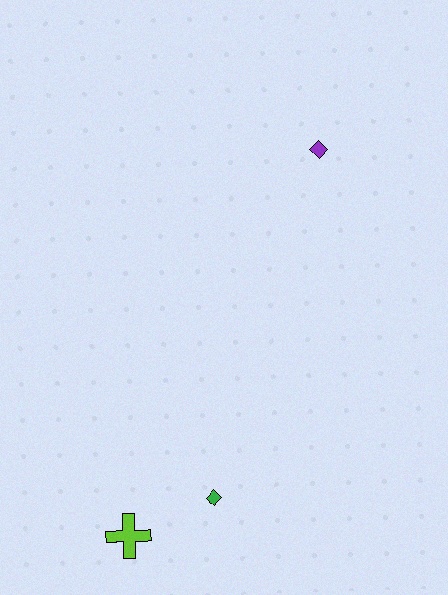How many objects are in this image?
There are 3 objects.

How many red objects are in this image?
There are no red objects.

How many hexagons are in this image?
There are no hexagons.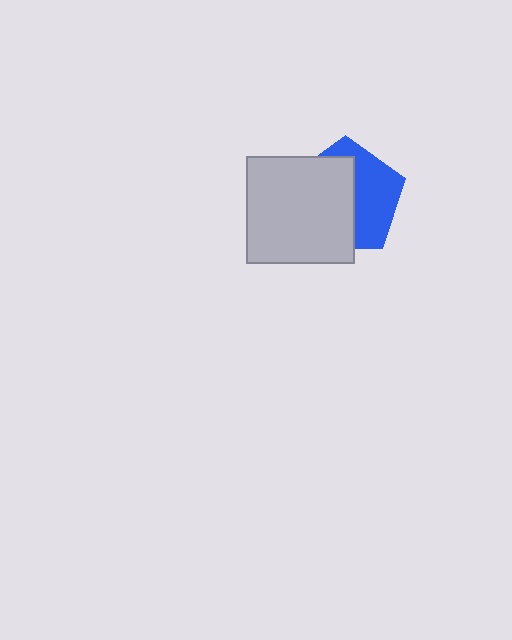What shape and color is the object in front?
The object in front is a light gray square.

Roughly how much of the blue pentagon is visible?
A small part of it is visible (roughly 43%).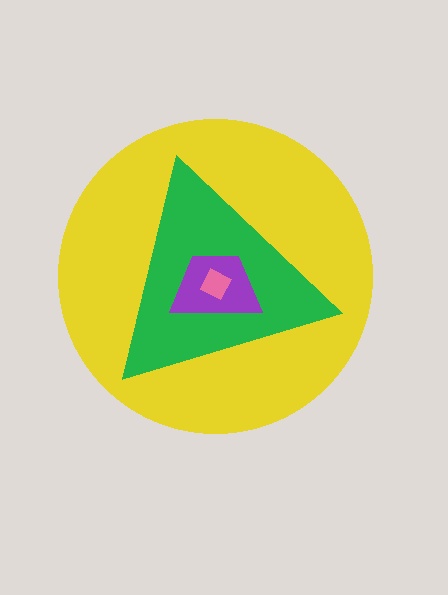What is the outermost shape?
The yellow circle.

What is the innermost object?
The pink square.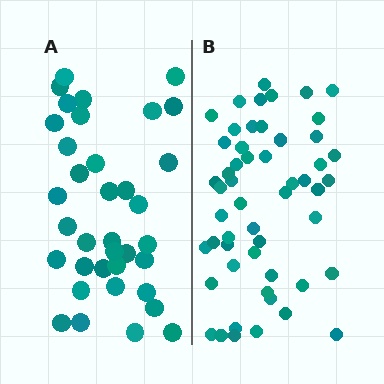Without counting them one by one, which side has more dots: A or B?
Region B (the right region) has more dots.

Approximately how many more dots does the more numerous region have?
Region B has approximately 15 more dots than region A.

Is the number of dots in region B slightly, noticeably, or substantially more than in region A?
Region B has substantially more. The ratio is roughly 1.5 to 1.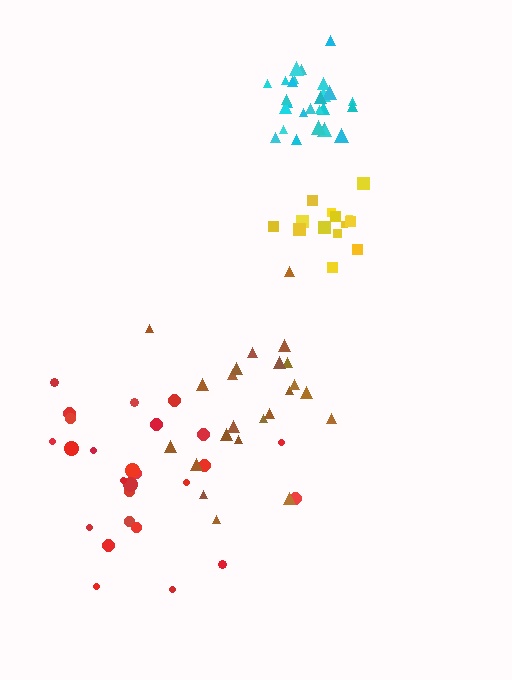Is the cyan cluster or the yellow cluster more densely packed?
Cyan.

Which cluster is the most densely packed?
Cyan.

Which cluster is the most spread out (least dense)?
Red.